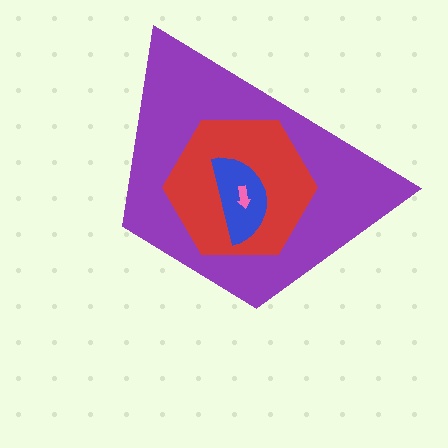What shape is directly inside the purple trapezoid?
The red hexagon.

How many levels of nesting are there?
4.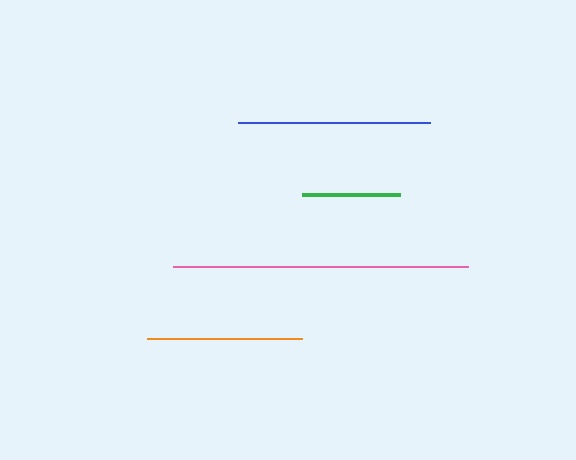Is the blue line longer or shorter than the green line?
The blue line is longer than the green line.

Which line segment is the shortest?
The green line is the shortest at approximately 98 pixels.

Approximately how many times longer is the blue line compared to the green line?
The blue line is approximately 2.0 times the length of the green line.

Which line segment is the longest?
The pink line is the longest at approximately 295 pixels.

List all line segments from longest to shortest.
From longest to shortest: pink, blue, orange, green.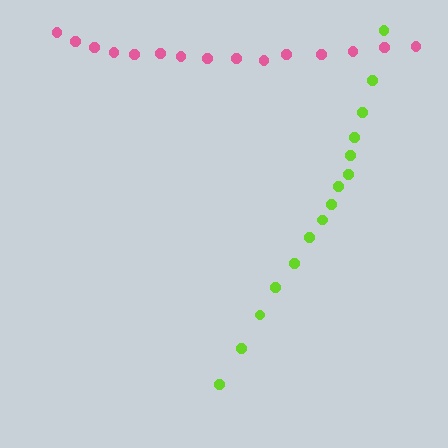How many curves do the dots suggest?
There are 2 distinct paths.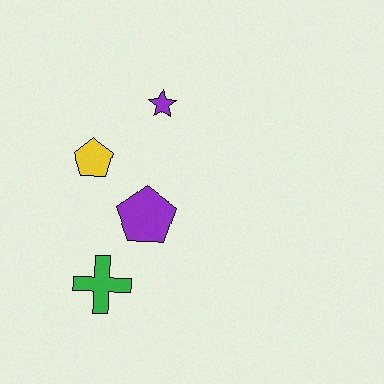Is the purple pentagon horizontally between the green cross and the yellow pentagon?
No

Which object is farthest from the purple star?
The green cross is farthest from the purple star.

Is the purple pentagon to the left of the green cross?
No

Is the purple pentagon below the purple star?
Yes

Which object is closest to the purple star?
The yellow pentagon is closest to the purple star.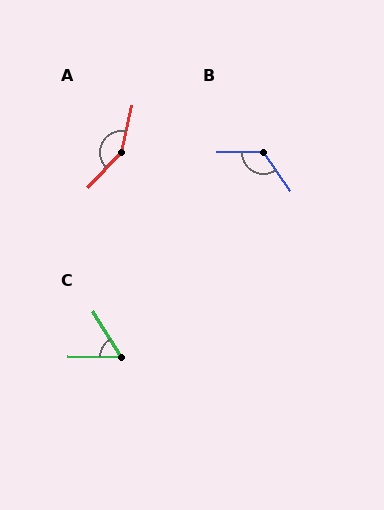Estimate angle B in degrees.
Approximately 126 degrees.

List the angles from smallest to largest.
C (57°), B (126°), A (149°).